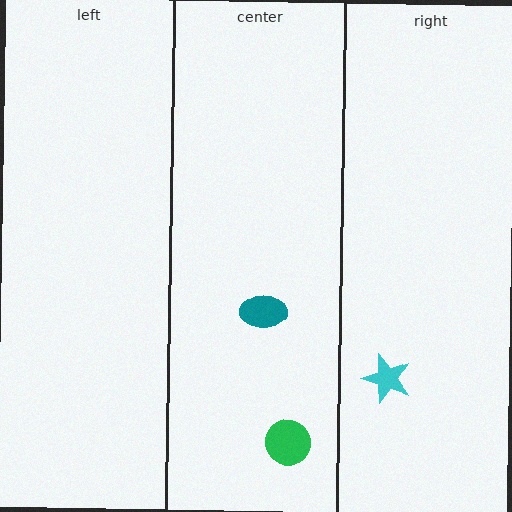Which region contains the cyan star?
The right region.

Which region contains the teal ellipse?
The center region.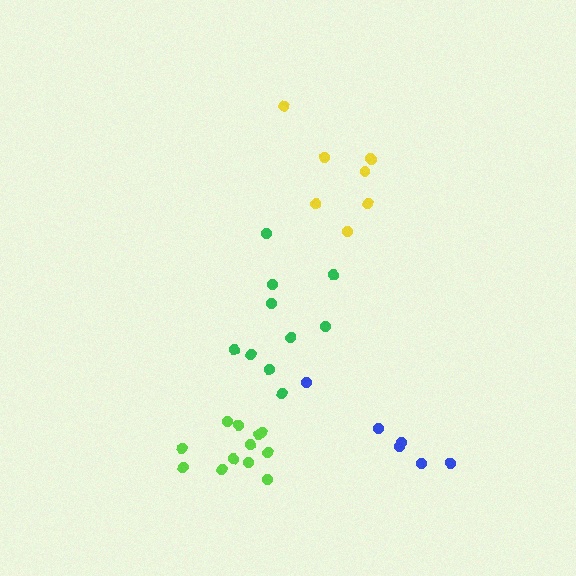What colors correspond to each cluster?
The clusters are colored: green, yellow, lime, blue.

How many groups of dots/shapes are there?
There are 4 groups.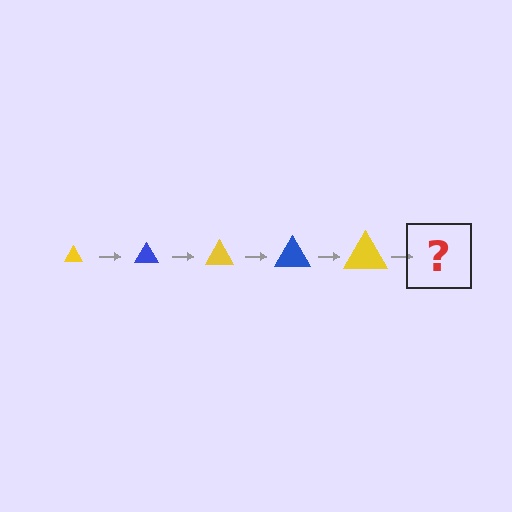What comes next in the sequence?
The next element should be a blue triangle, larger than the previous one.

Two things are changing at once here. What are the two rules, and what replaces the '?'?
The two rules are that the triangle grows larger each step and the color cycles through yellow and blue. The '?' should be a blue triangle, larger than the previous one.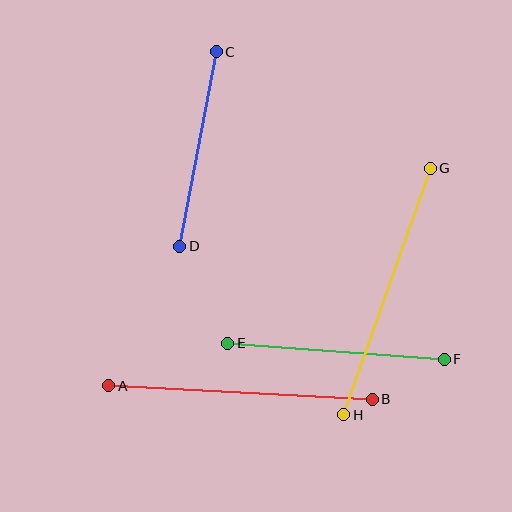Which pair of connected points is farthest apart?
Points A and B are farthest apart.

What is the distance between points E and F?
The distance is approximately 217 pixels.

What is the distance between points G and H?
The distance is approximately 261 pixels.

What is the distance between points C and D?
The distance is approximately 198 pixels.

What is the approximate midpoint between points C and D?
The midpoint is at approximately (198, 149) pixels.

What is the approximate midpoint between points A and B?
The midpoint is at approximately (240, 392) pixels.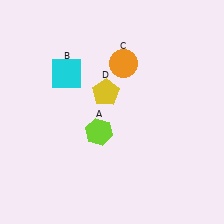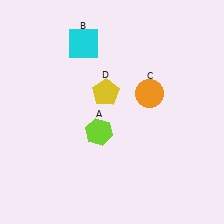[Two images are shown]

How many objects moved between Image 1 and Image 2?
2 objects moved between the two images.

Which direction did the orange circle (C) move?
The orange circle (C) moved down.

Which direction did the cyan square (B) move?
The cyan square (B) moved up.